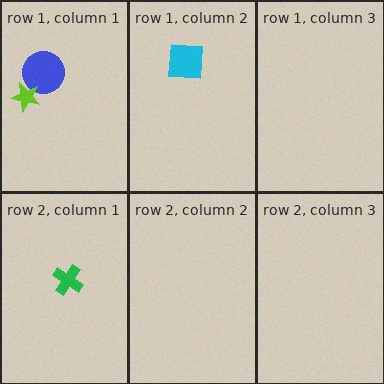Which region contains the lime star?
The row 1, column 1 region.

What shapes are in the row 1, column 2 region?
The cyan square.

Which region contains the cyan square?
The row 1, column 2 region.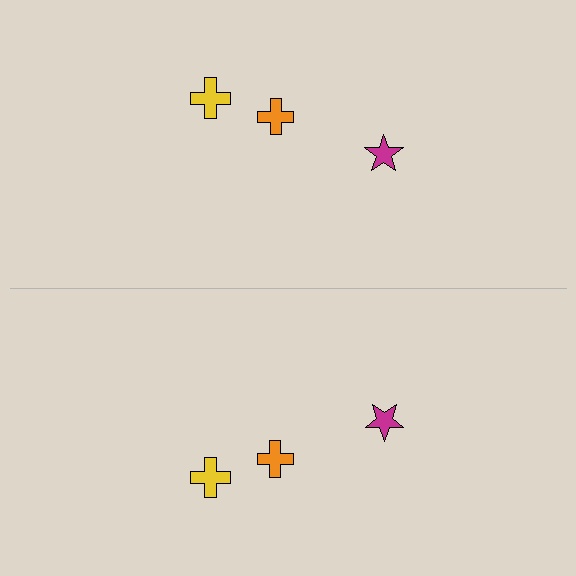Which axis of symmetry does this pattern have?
The pattern has a horizontal axis of symmetry running through the center of the image.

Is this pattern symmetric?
Yes, this pattern has bilateral (reflection) symmetry.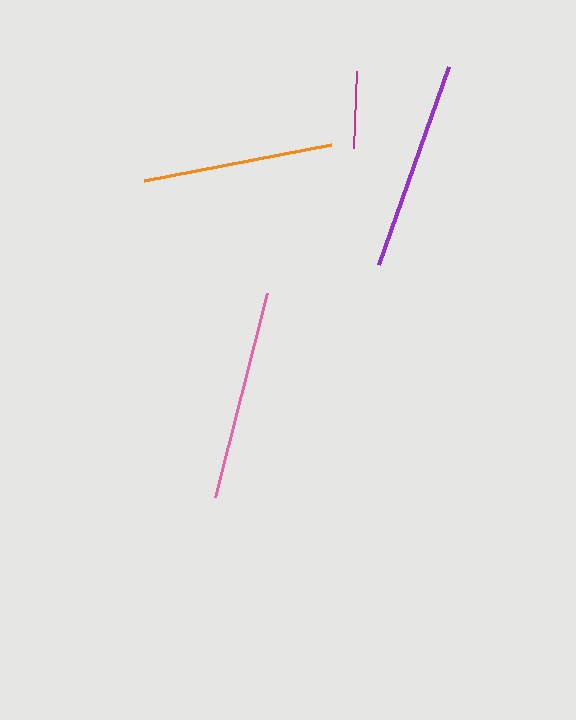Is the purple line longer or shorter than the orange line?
The purple line is longer than the orange line.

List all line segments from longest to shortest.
From longest to shortest: pink, purple, orange, magenta.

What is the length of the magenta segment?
The magenta segment is approximately 77 pixels long.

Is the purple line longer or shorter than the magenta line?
The purple line is longer than the magenta line.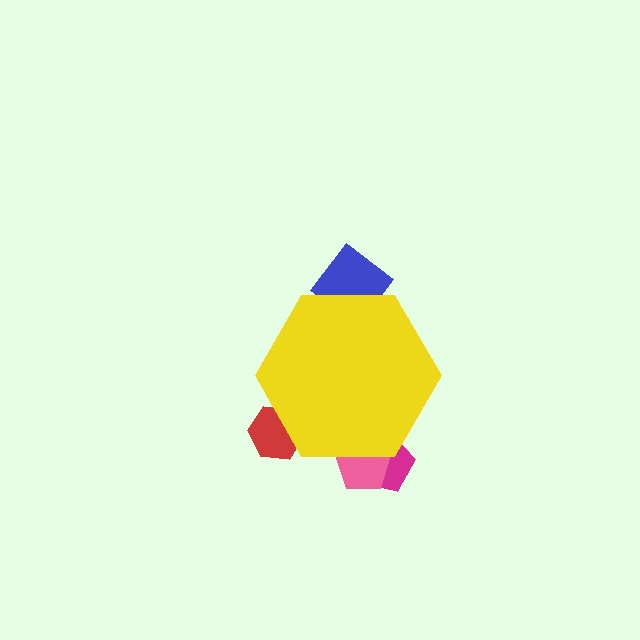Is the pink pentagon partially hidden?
Yes, the pink pentagon is partially hidden behind the yellow hexagon.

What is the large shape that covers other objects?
A yellow hexagon.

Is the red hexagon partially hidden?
Yes, the red hexagon is partially hidden behind the yellow hexagon.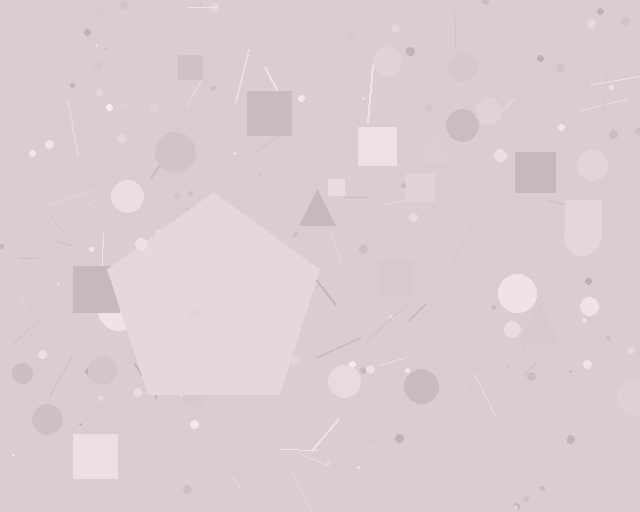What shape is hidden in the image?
A pentagon is hidden in the image.